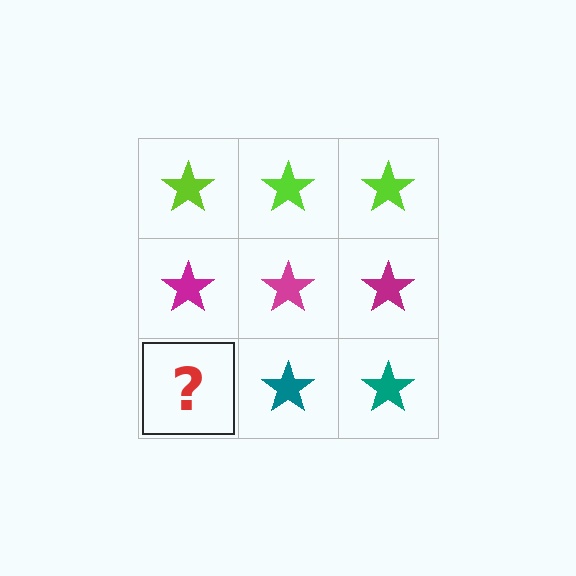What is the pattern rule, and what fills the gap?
The rule is that each row has a consistent color. The gap should be filled with a teal star.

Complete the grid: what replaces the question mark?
The question mark should be replaced with a teal star.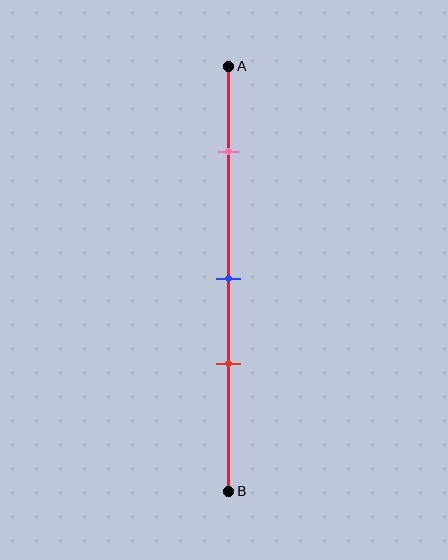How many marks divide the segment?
There are 3 marks dividing the segment.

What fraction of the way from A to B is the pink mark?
The pink mark is approximately 20% (0.2) of the way from A to B.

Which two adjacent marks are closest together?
The blue and red marks are the closest adjacent pair.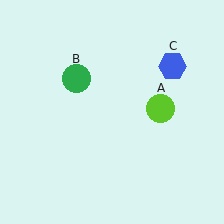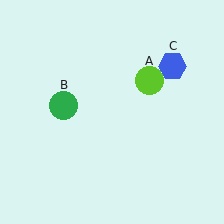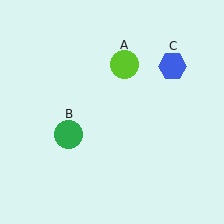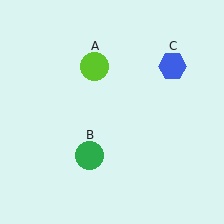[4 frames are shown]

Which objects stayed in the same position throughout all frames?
Blue hexagon (object C) remained stationary.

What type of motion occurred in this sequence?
The lime circle (object A), green circle (object B) rotated counterclockwise around the center of the scene.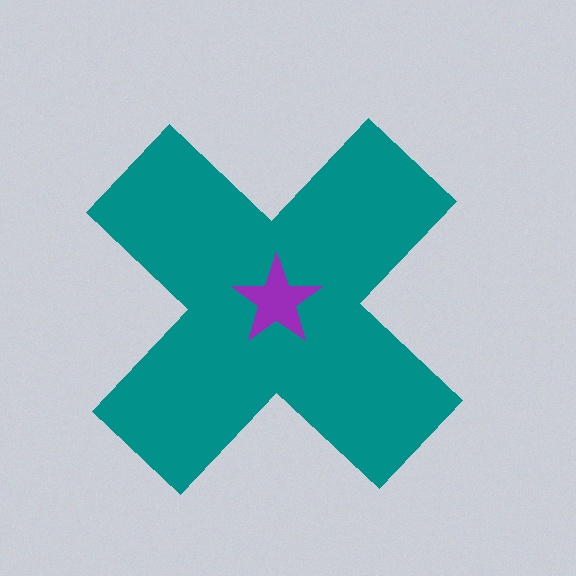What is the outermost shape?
The teal cross.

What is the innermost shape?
The purple star.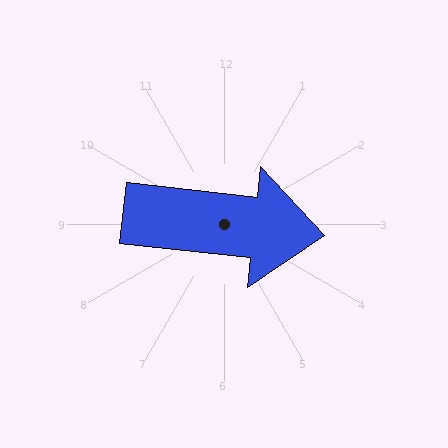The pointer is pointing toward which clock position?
Roughly 3 o'clock.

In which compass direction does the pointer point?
East.